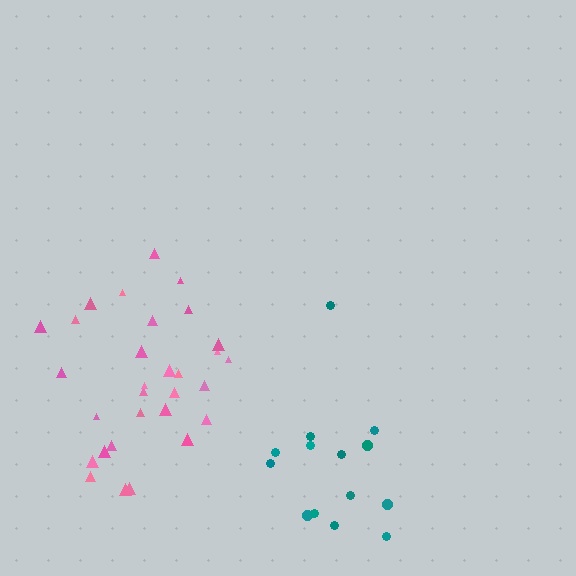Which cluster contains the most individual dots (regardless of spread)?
Pink (30).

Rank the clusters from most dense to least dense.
pink, teal.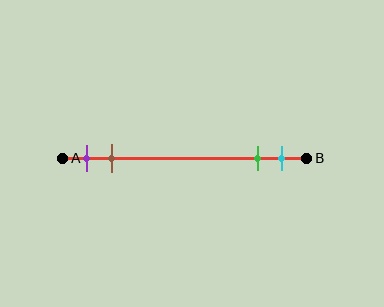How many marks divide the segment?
There are 4 marks dividing the segment.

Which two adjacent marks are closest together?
The green and cyan marks are the closest adjacent pair.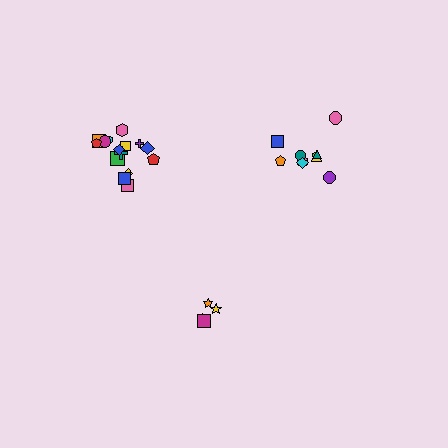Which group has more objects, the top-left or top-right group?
The top-left group.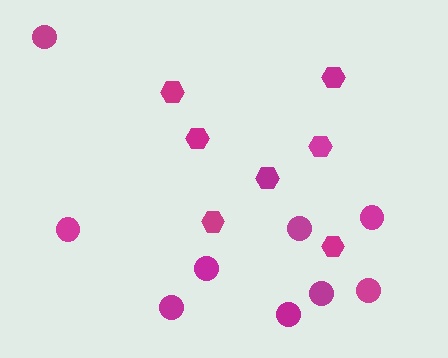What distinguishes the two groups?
There are 2 groups: one group of hexagons (7) and one group of circles (9).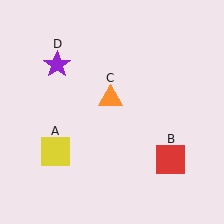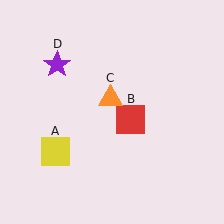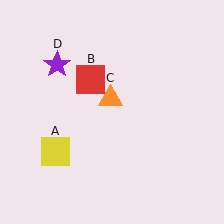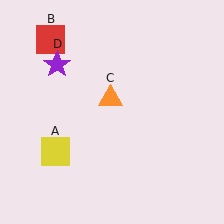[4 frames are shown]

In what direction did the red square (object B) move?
The red square (object B) moved up and to the left.